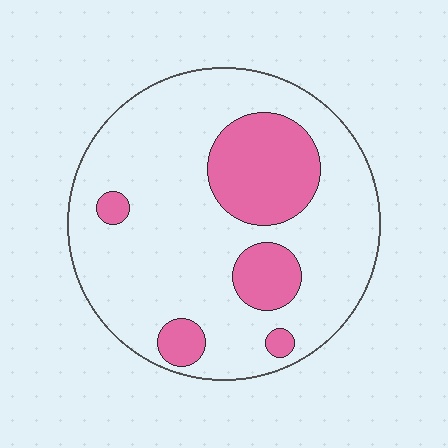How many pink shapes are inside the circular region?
5.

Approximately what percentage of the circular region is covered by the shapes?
Approximately 25%.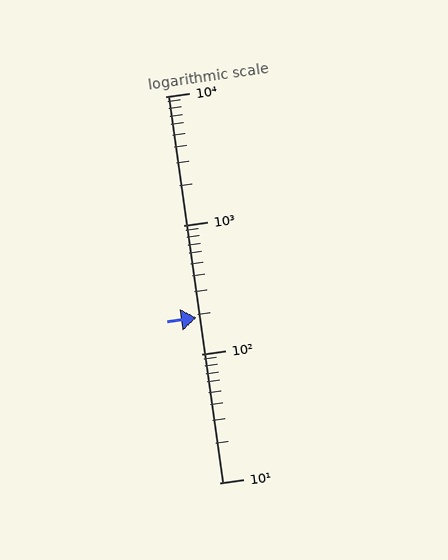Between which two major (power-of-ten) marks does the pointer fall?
The pointer is between 100 and 1000.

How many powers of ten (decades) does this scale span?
The scale spans 3 decades, from 10 to 10000.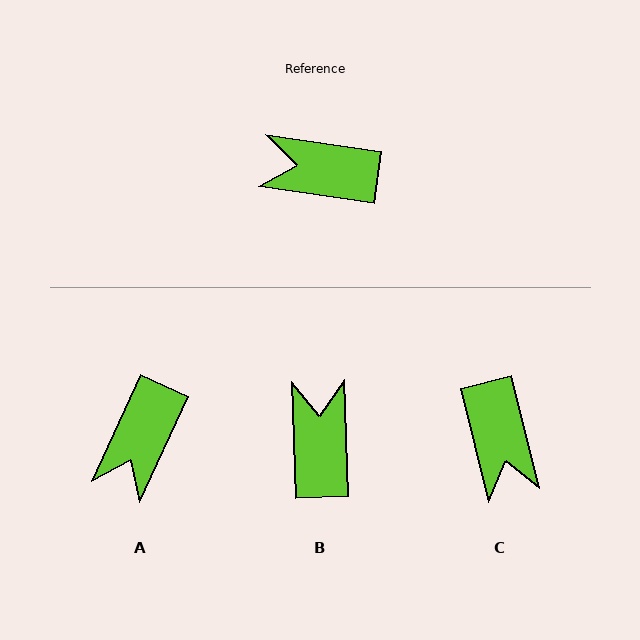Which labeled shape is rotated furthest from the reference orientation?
C, about 113 degrees away.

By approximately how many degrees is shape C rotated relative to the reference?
Approximately 113 degrees counter-clockwise.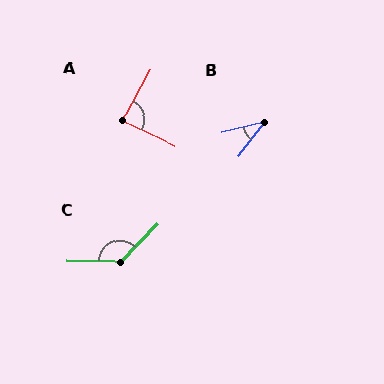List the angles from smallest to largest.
B (38°), A (87°), C (133°).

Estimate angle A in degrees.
Approximately 87 degrees.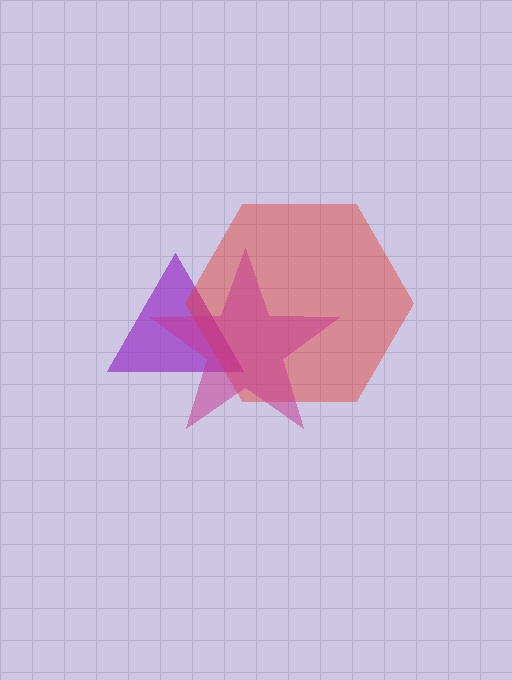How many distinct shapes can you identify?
There are 3 distinct shapes: a purple triangle, a red hexagon, a magenta star.